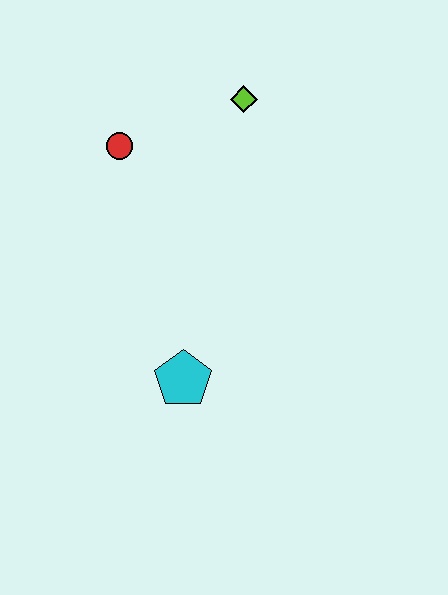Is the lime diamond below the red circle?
No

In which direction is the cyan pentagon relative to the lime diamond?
The cyan pentagon is below the lime diamond.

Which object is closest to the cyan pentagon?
The red circle is closest to the cyan pentagon.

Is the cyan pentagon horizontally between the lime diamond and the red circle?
Yes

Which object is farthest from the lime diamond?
The cyan pentagon is farthest from the lime diamond.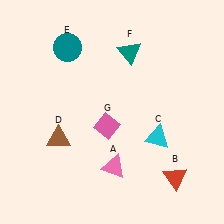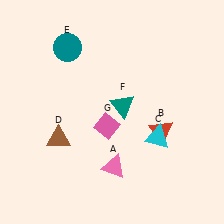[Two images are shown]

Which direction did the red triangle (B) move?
The red triangle (B) moved up.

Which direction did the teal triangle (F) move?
The teal triangle (F) moved down.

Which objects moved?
The objects that moved are: the red triangle (B), the teal triangle (F).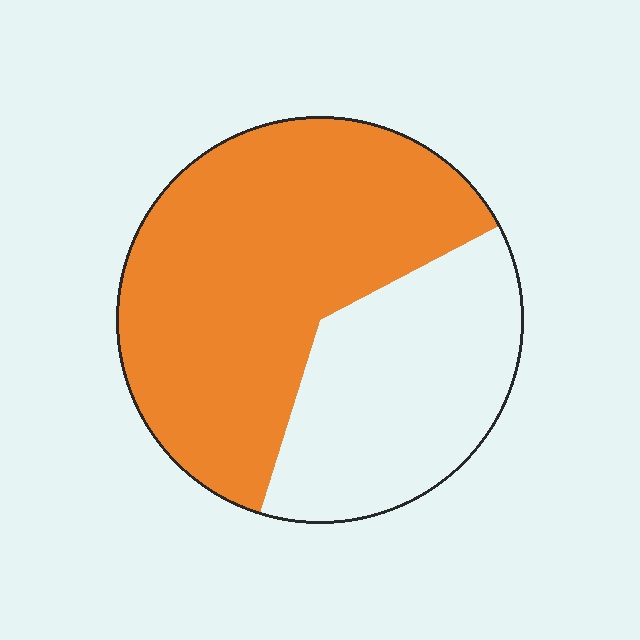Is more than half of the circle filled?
Yes.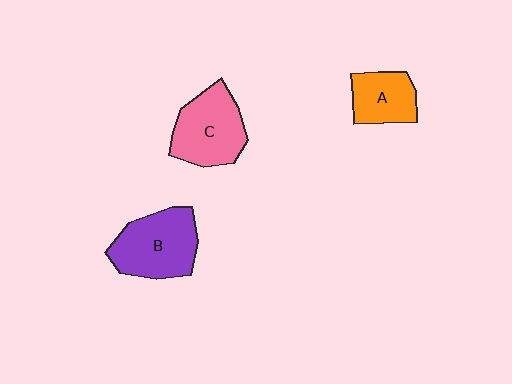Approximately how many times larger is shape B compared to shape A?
Approximately 1.6 times.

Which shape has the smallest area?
Shape A (orange).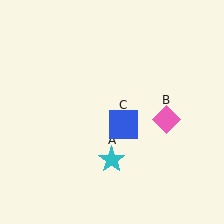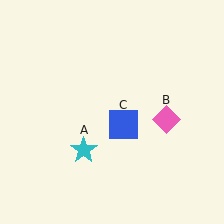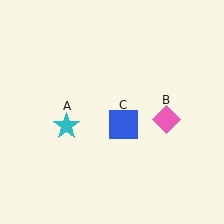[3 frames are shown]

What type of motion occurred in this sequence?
The cyan star (object A) rotated clockwise around the center of the scene.